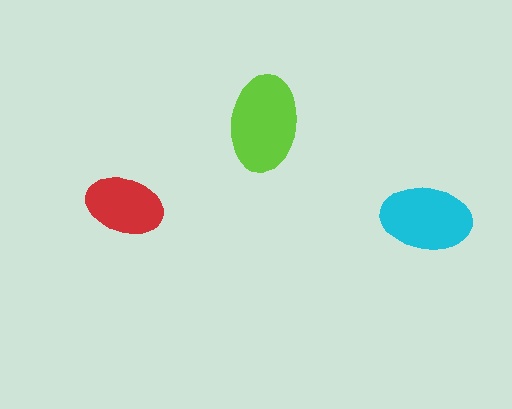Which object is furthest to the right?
The cyan ellipse is rightmost.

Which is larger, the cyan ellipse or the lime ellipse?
The lime one.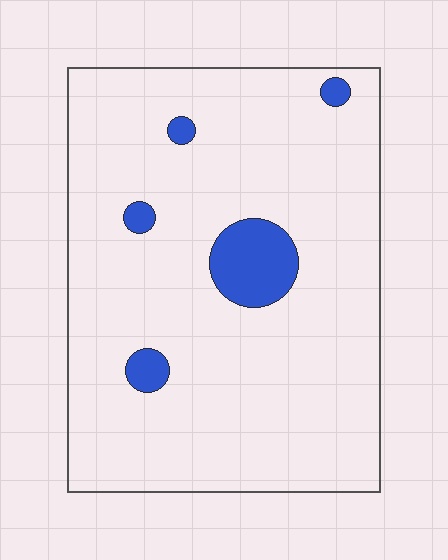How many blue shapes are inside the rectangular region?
5.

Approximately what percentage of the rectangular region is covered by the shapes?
Approximately 10%.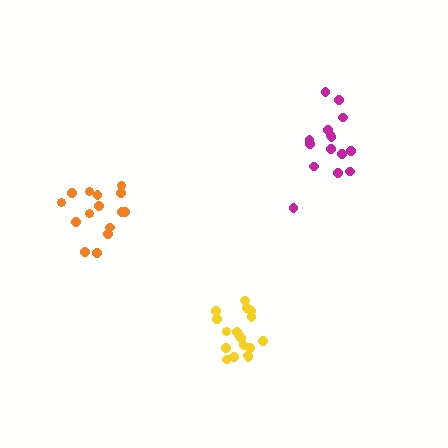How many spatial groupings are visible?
There are 3 spatial groupings.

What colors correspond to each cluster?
The clusters are colored: magenta, orange, yellow.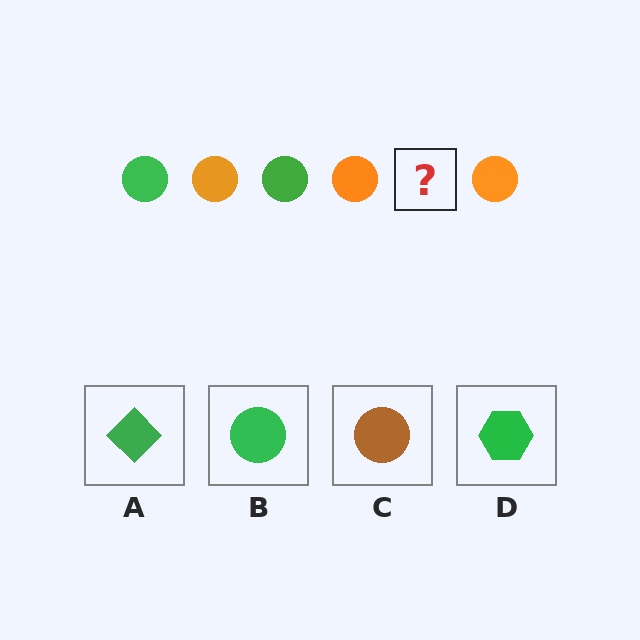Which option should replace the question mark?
Option B.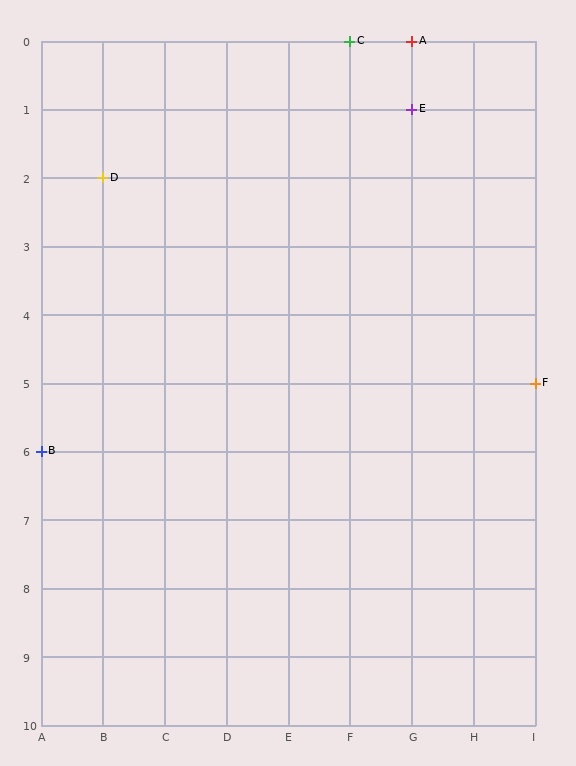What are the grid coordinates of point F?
Point F is at grid coordinates (I, 5).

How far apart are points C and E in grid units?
Points C and E are 1 column and 1 row apart (about 1.4 grid units diagonally).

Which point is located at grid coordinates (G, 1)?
Point E is at (G, 1).